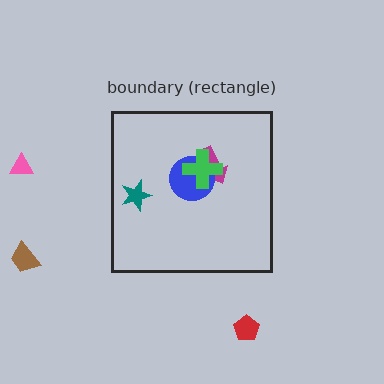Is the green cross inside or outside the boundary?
Inside.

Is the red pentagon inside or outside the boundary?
Outside.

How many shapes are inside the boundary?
4 inside, 3 outside.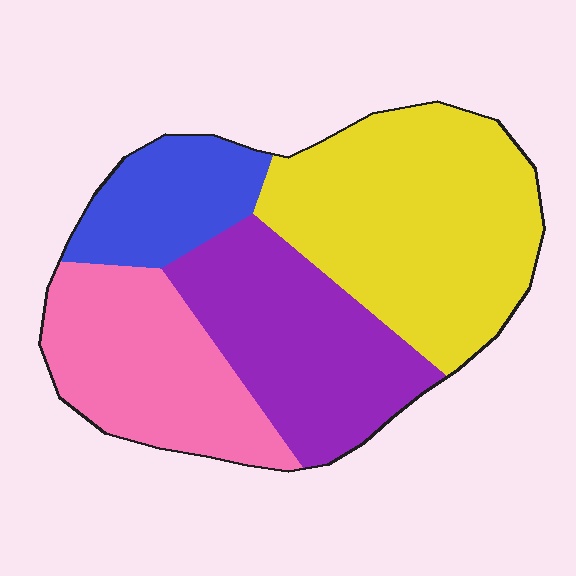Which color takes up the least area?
Blue, at roughly 15%.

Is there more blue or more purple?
Purple.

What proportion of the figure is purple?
Purple covers about 25% of the figure.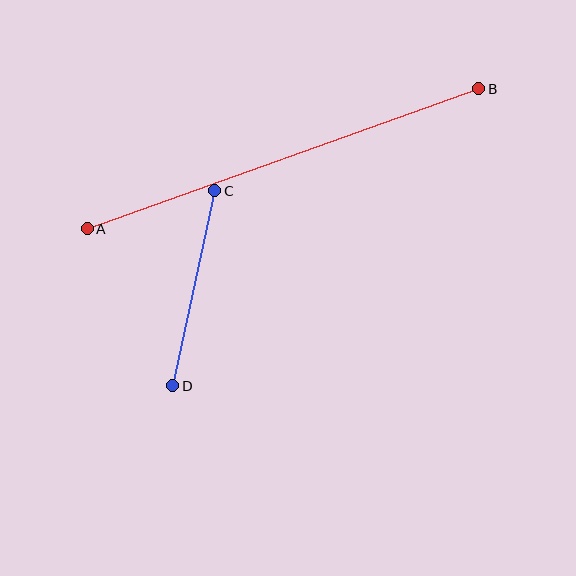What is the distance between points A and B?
The distance is approximately 416 pixels.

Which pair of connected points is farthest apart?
Points A and B are farthest apart.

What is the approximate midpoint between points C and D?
The midpoint is at approximately (194, 288) pixels.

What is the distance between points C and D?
The distance is approximately 199 pixels.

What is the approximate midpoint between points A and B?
The midpoint is at approximately (283, 159) pixels.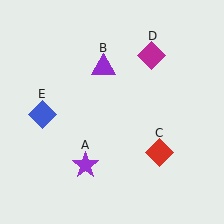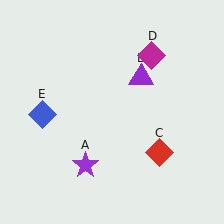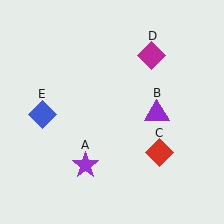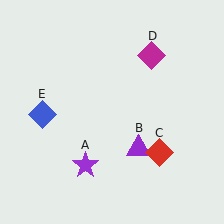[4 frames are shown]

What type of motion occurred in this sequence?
The purple triangle (object B) rotated clockwise around the center of the scene.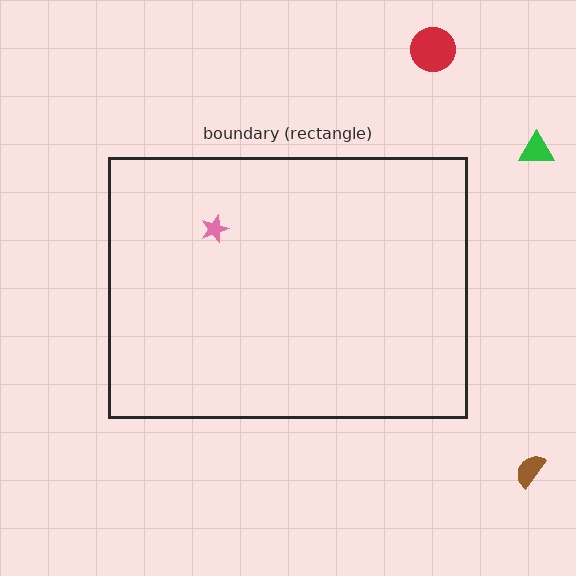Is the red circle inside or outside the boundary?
Outside.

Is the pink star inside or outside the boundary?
Inside.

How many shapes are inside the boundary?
1 inside, 3 outside.